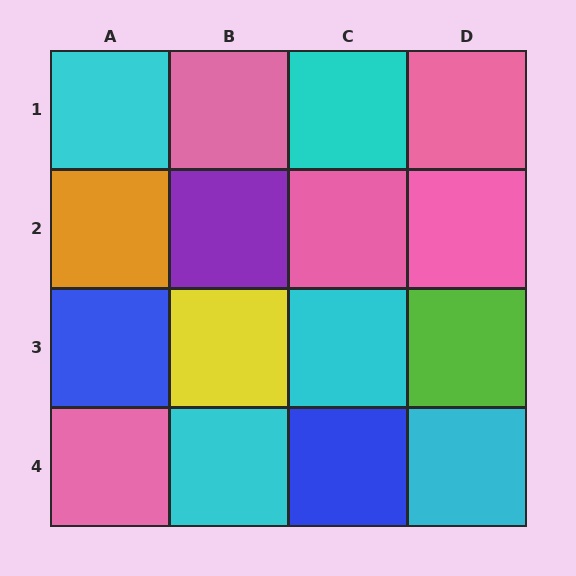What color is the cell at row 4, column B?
Cyan.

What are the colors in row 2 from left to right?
Orange, purple, pink, pink.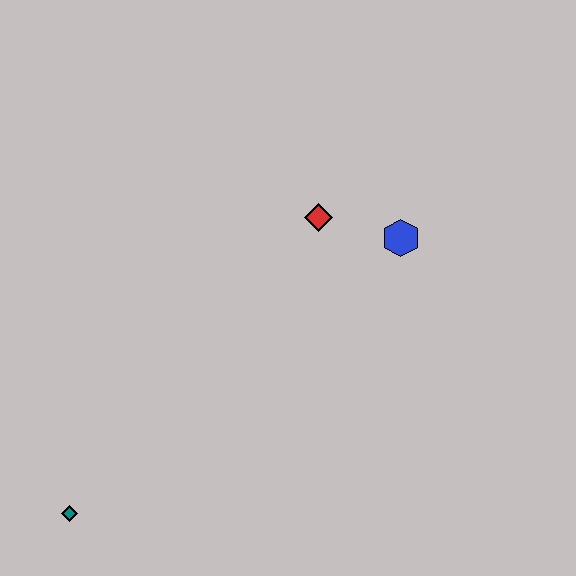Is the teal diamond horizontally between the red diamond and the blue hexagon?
No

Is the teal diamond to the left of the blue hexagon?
Yes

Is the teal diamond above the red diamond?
No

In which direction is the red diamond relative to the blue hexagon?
The red diamond is to the left of the blue hexagon.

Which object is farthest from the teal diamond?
The blue hexagon is farthest from the teal diamond.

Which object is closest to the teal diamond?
The red diamond is closest to the teal diamond.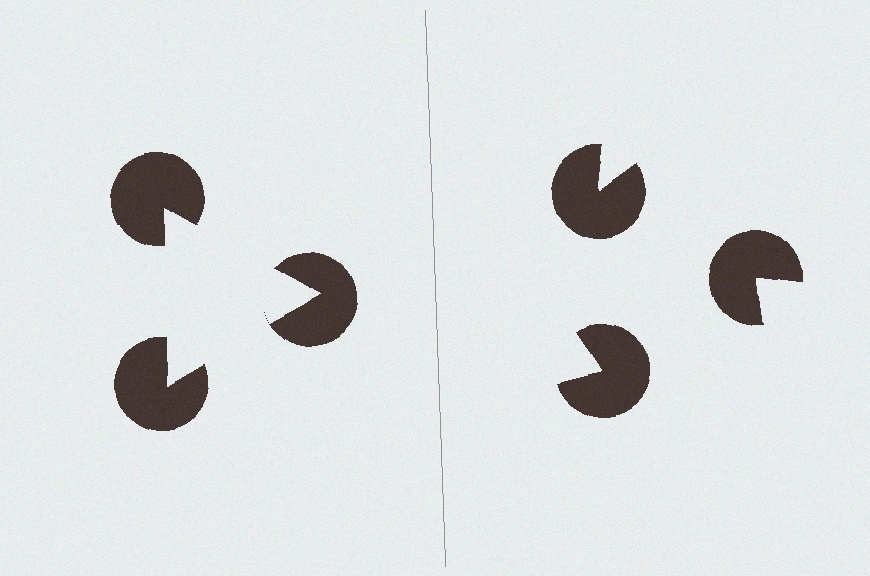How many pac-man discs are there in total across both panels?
6 — 3 on each side.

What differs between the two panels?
The pac-man discs are positioned identically on both sides; only the wedge orientations differ. On the left they align to a triangle; on the right they are misaligned.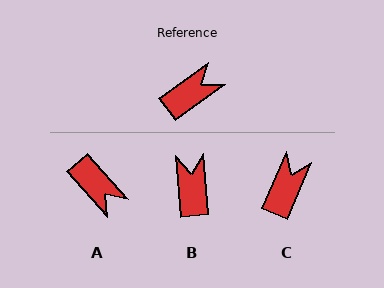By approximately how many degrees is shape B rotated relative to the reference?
Approximately 59 degrees counter-clockwise.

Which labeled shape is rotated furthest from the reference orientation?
A, about 84 degrees away.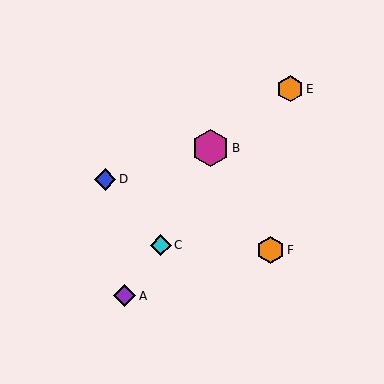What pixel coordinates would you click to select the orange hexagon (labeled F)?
Click at (270, 250) to select the orange hexagon F.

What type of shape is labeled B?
Shape B is a magenta hexagon.